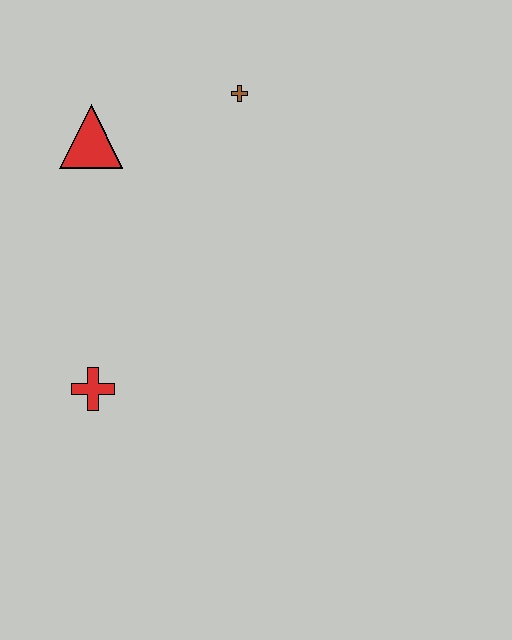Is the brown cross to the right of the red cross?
Yes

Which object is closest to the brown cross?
The red triangle is closest to the brown cross.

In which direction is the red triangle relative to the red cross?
The red triangle is above the red cross.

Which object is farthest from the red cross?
The brown cross is farthest from the red cross.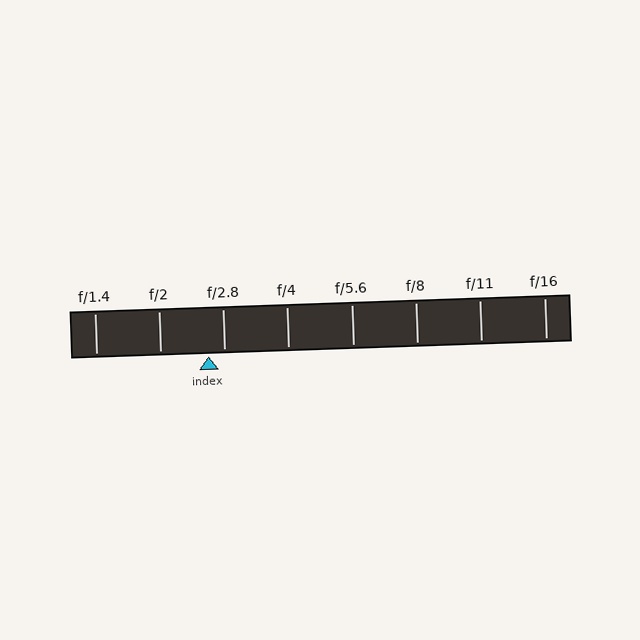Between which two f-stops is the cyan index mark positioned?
The index mark is between f/2 and f/2.8.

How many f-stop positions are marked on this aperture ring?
There are 8 f-stop positions marked.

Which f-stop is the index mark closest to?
The index mark is closest to f/2.8.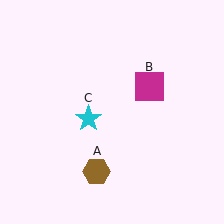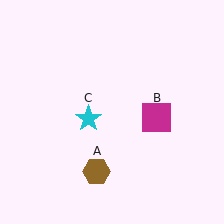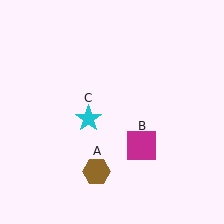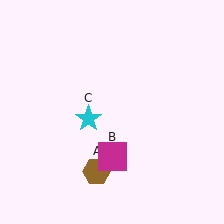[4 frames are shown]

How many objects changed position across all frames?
1 object changed position: magenta square (object B).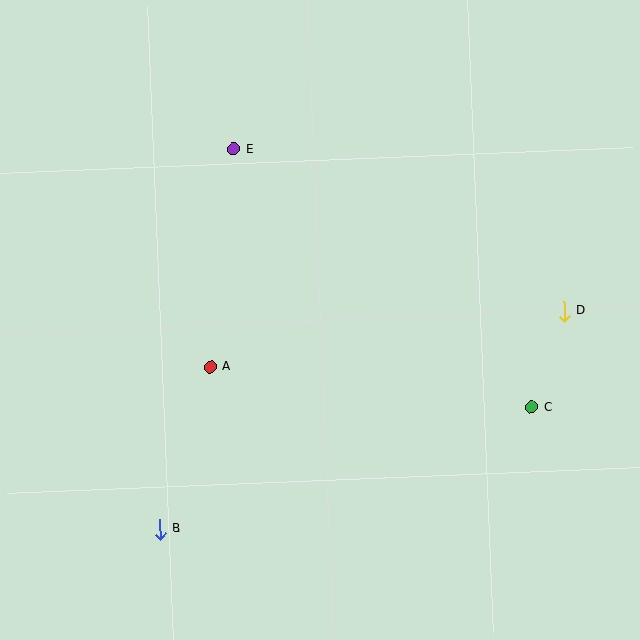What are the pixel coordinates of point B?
Point B is at (160, 529).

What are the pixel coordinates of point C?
Point C is at (531, 407).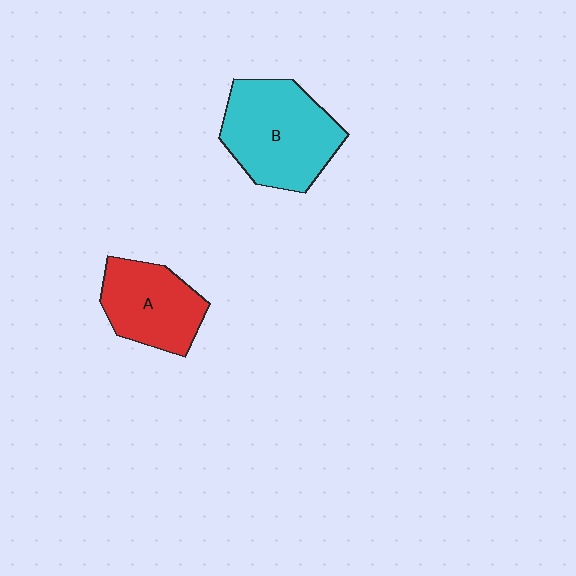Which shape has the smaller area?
Shape A (red).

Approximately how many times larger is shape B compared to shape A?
Approximately 1.4 times.